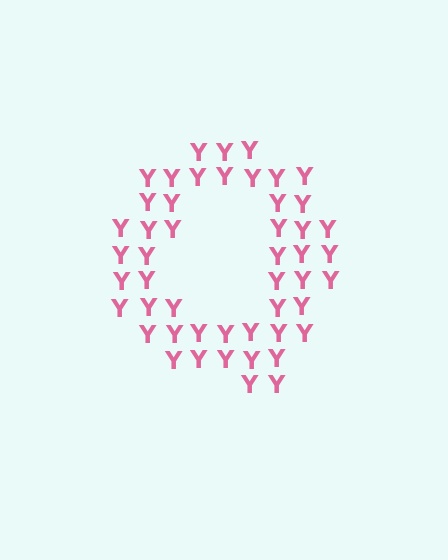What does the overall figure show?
The overall figure shows the letter Q.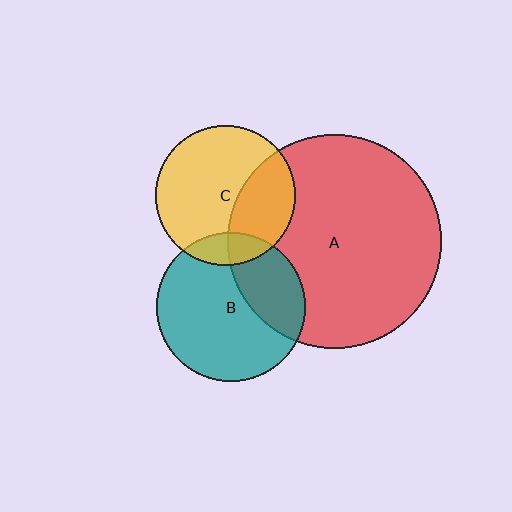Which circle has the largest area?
Circle A (red).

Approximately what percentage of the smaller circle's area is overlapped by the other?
Approximately 30%.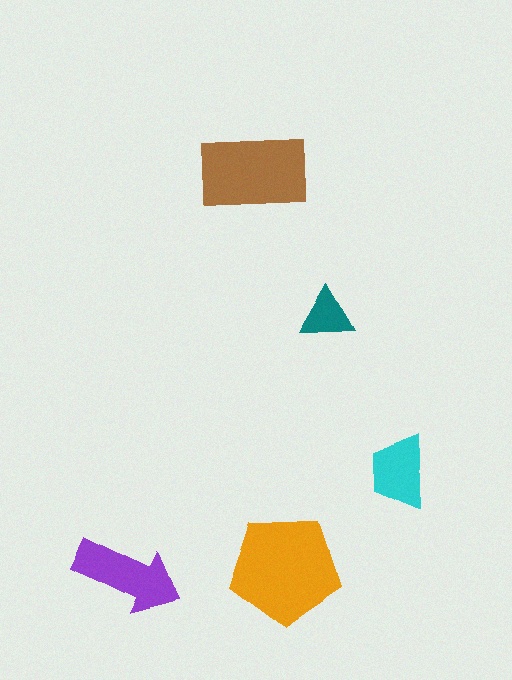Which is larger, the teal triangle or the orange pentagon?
The orange pentagon.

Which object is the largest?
The orange pentagon.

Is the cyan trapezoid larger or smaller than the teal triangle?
Larger.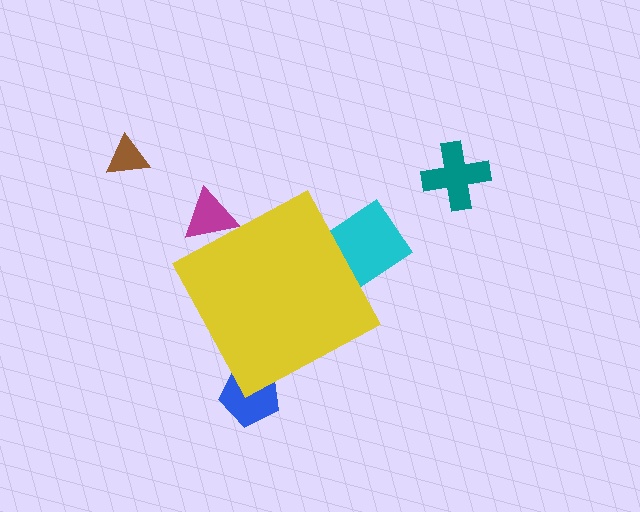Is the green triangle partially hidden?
Yes, the green triangle is partially hidden behind the yellow diamond.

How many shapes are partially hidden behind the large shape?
4 shapes are partially hidden.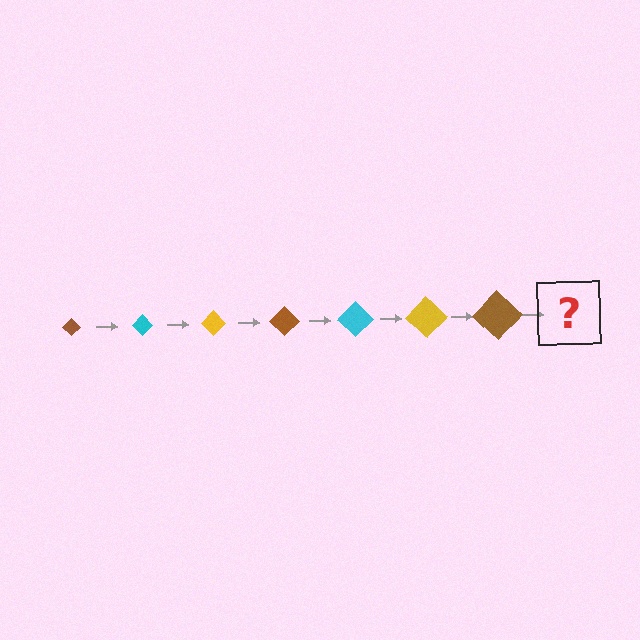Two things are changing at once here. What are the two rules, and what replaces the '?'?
The two rules are that the diamond grows larger each step and the color cycles through brown, cyan, and yellow. The '?' should be a cyan diamond, larger than the previous one.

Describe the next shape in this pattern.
It should be a cyan diamond, larger than the previous one.